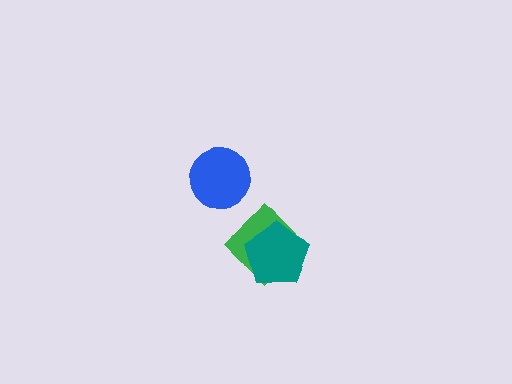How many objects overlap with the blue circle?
0 objects overlap with the blue circle.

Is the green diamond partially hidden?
Yes, it is partially covered by another shape.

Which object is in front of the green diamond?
The teal pentagon is in front of the green diamond.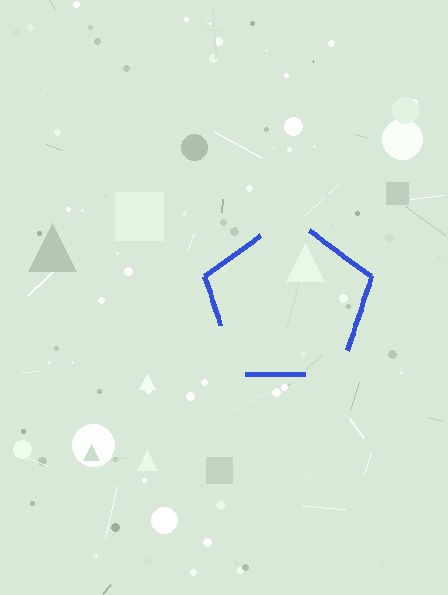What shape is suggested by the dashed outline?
The dashed outline suggests a pentagon.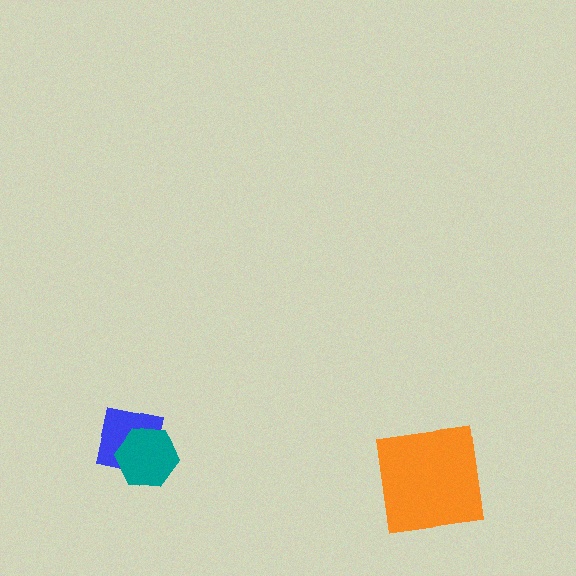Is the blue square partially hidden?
Yes, it is partially covered by another shape.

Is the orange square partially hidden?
No, no other shape covers it.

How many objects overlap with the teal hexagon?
1 object overlaps with the teal hexagon.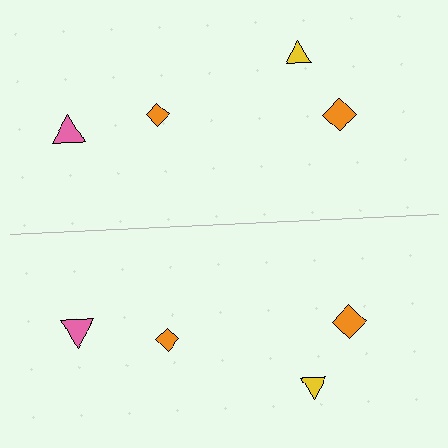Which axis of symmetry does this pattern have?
The pattern has a horizontal axis of symmetry running through the center of the image.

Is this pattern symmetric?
Yes, this pattern has bilateral (reflection) symmetry.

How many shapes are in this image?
There are 8 shapes in this image.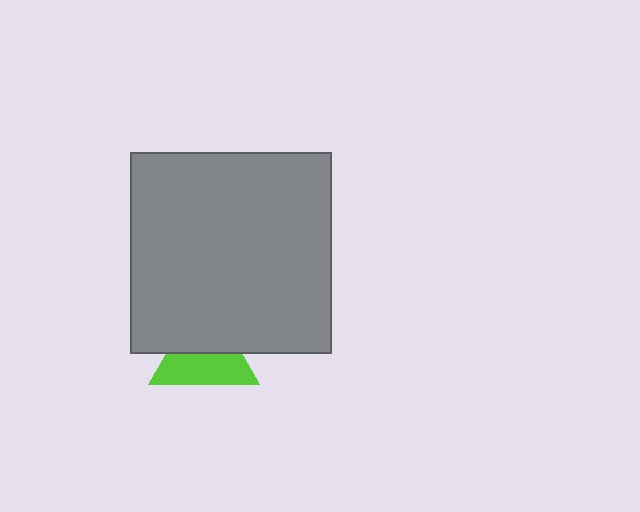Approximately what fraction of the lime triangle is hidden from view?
Roughly 45% of the lime triangle is hidden behind the gray square.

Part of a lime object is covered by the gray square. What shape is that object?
It is a triangle.